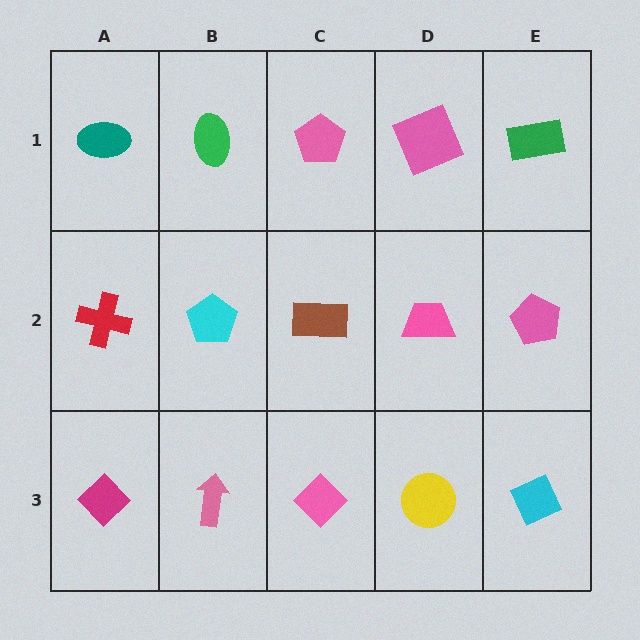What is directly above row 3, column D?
A pink trapezoid.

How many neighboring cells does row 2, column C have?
4.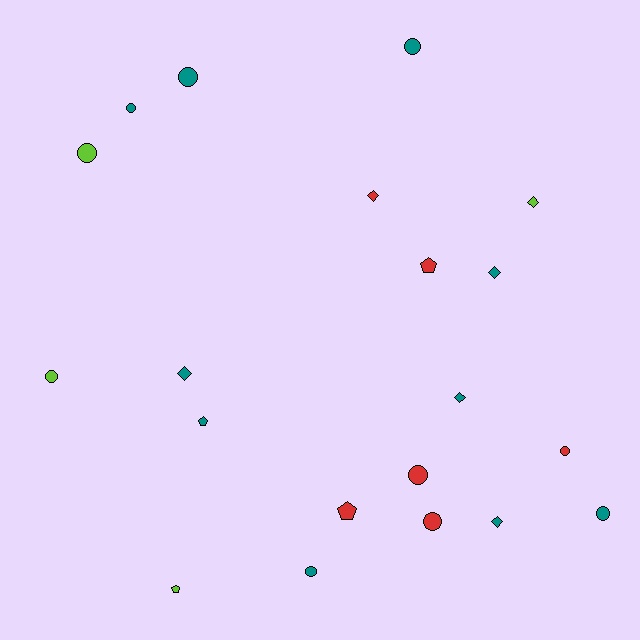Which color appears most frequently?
Teal, with 10 objects.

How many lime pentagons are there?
There is 1 lime pentagon.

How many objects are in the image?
There are 20 objects.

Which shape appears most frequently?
Circle, with 10 objects.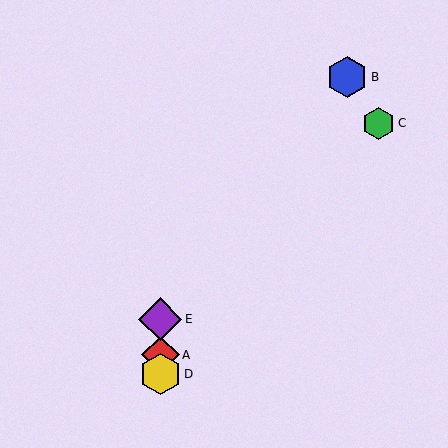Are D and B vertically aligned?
No, D is at x≈160 and B is at x≈347.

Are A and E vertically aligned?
Yes, both are at x≈160.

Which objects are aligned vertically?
Objects A, D, E are aligned vertically.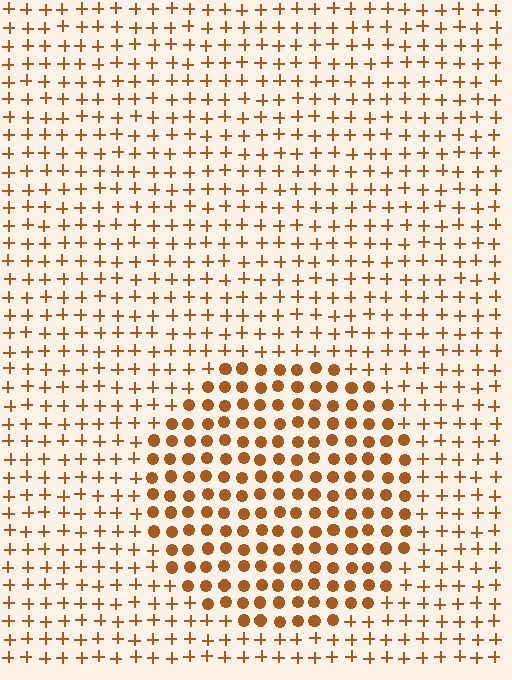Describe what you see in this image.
The image is filled with small brown elements arranged in a uniform grid. A circle-shaped region contains circles, while the surrounding area contains plus signs. The boundary is defined purely by the change in element shape.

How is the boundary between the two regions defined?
The boundary is defined by a change in element shape: circles inside vs. plus signs outside. All elements share the same color and spacing.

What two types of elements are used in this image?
The image uses circles inside the circle region and plus signs outside it.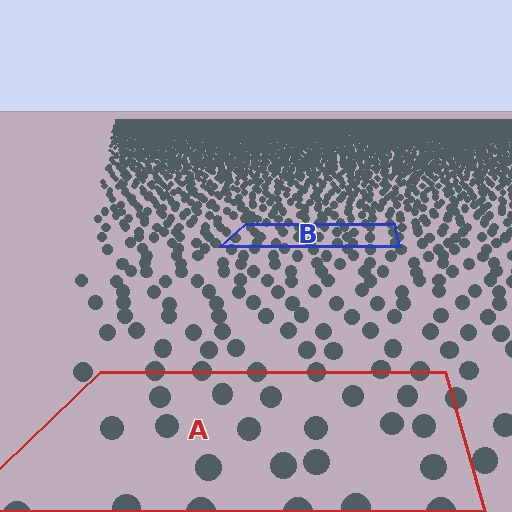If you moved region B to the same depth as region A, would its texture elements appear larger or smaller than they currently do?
They would appear larger. At a closer depth, the same texture elements are projected at a bigger on-screen size.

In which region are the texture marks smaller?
The texture marks are smaller in region B, because it is farther away.